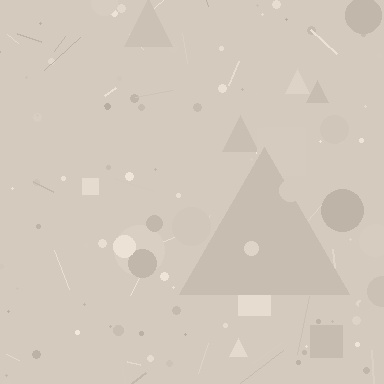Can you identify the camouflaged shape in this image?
The camouflaged shape is a triangle.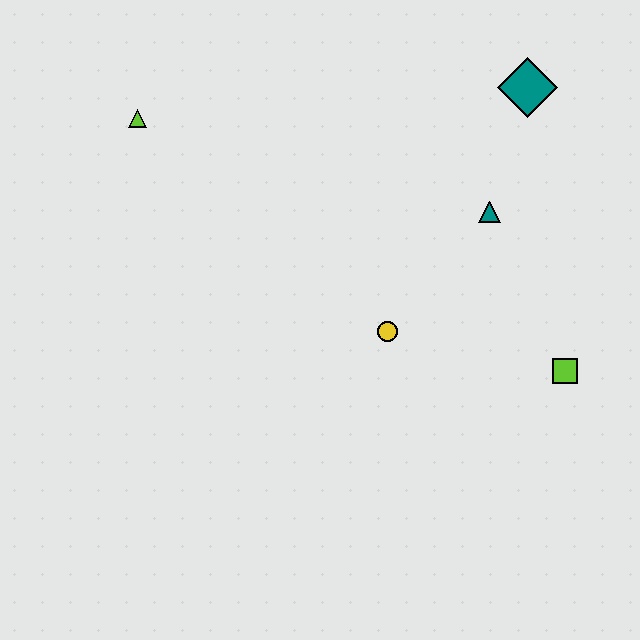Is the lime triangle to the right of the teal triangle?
No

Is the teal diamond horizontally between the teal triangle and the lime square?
Yes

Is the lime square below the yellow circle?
Yes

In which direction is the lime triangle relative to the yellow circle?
The lime triangle is to the left of the yellow circle.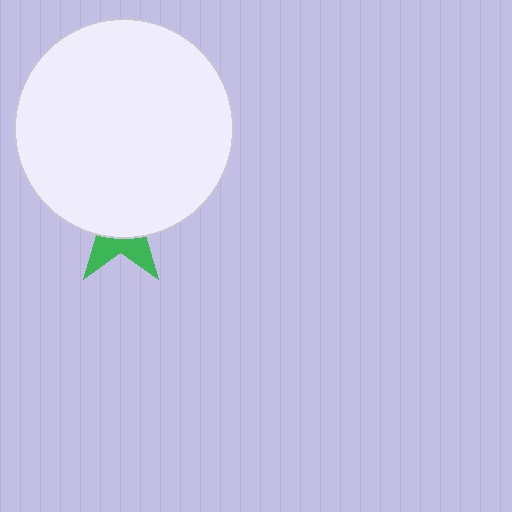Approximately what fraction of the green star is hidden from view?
Roughly 66% of the green star is hidden behind the white circle.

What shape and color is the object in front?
The object in front is a white circle.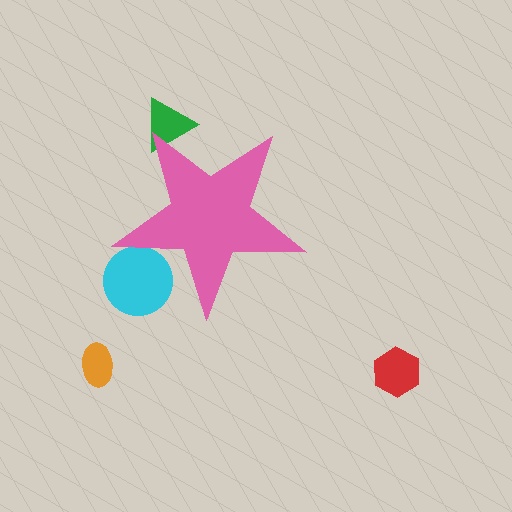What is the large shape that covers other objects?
A pink star.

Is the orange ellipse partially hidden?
No, the orange ellipse is fully visible.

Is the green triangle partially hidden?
Yes, the green triangle is partially hidden behind the pink star.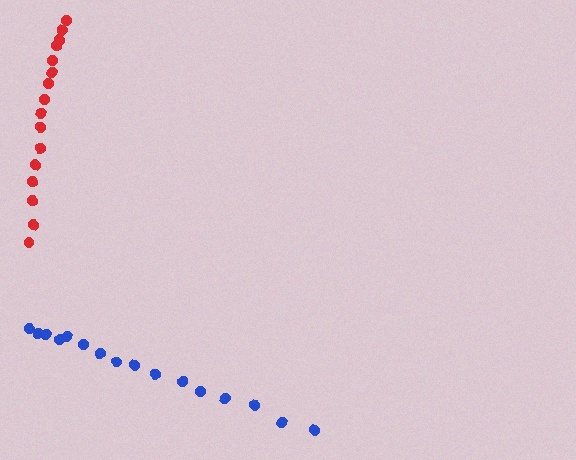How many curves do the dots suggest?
There are 2 distinct paths.